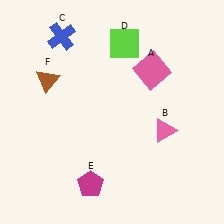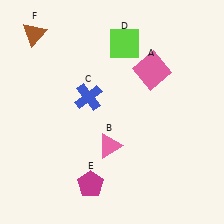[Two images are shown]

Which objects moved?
The objects that moved are: the pink triangle (B), the blue cross (C), the brown triangle (F).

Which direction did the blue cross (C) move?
The blue cross (C) moved down.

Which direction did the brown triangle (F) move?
The brown triangle (F) moved up.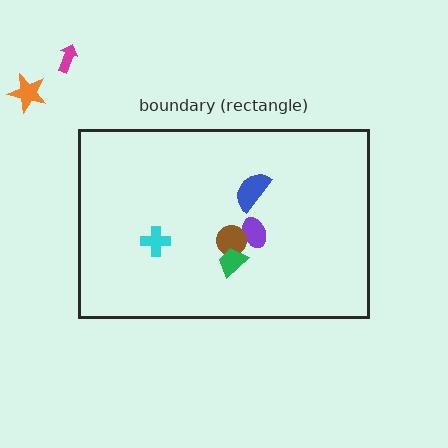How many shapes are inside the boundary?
5 inside, 2 outside.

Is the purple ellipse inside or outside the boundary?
Inside.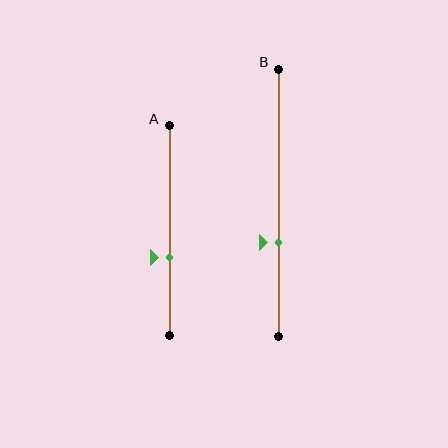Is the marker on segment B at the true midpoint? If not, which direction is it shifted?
No, the marker on segment B is shifted downward by about 15% of the segment length.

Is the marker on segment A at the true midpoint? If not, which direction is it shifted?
No, the marker on segment A is shifted downward by about 13% of the segment length.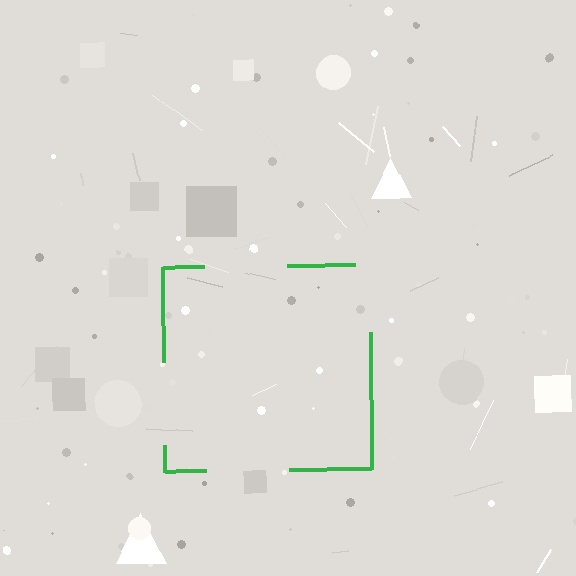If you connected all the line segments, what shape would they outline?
They would outline a square.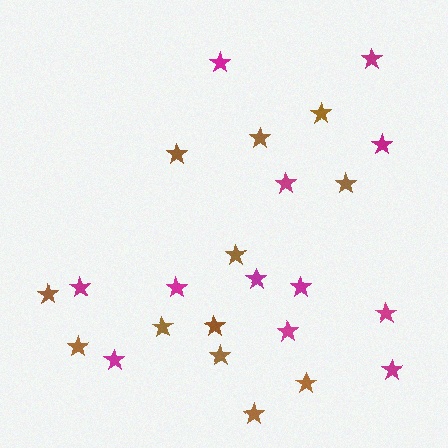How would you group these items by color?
There are 2 groups: one group of magenta stars (12) and one group of brown stars (12).